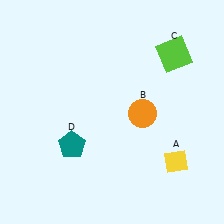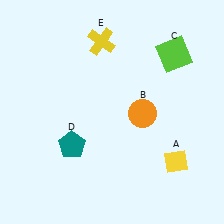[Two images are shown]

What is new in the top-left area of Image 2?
A yellow cross (E) was added in the top-left area of Image 2.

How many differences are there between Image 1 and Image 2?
There is 1 difference between the two images.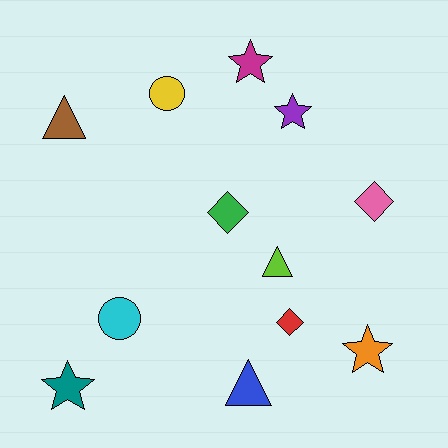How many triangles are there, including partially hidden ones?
There are 3 triangles.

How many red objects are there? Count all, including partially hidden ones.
There is 1 red object.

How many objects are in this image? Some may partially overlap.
There are 12 objects.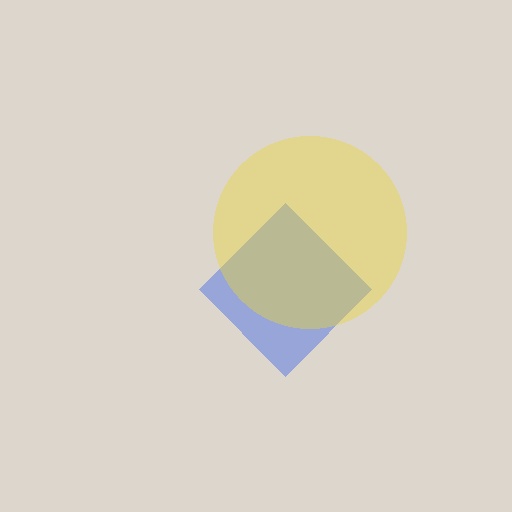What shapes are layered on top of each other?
The layered shapes are: a blue diamond, a yellow circle.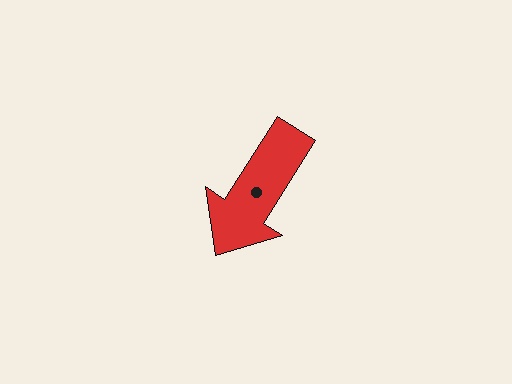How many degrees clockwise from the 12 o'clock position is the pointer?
Approximately 212 degrees.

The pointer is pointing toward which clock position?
Roughly 7 o'clock.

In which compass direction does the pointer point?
Southwest.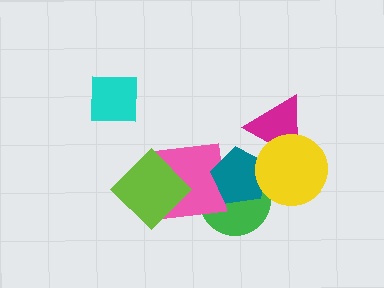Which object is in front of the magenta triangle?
The yellow circle is in front of the magenta triangle.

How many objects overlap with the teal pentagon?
3 objects overlap with the teal pentagon.